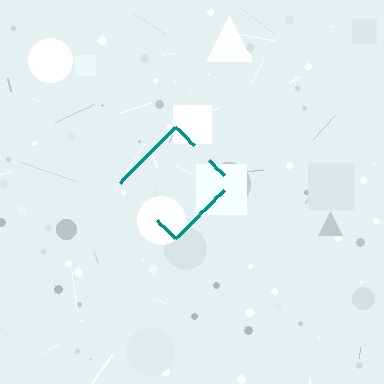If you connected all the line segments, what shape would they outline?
They would outline a diamond.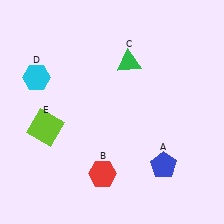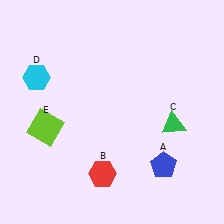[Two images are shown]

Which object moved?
The green triangle (C) moved down.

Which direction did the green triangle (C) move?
The green triangle (C) moved down.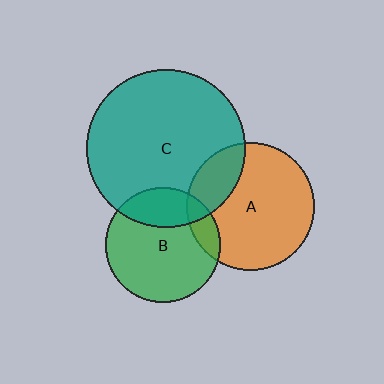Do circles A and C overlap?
Yes.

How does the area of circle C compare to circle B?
Approximately 1.9 times.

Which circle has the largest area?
Circle C (teal).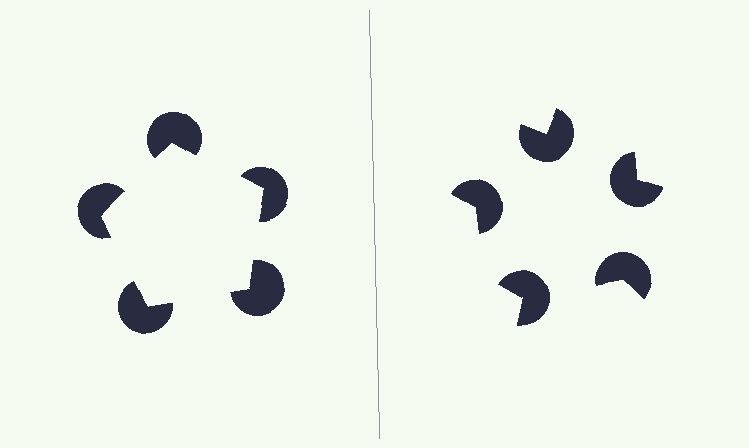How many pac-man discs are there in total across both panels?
10 — 5 on each side.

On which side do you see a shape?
An illusory pentagon appears on the left side. On the right side the wedge cuts are rotated, so no coherent shape forms.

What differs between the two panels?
The pac-man discs are positioned identically on both sides; only the wedge orientations differ. On the left they align to a pentagon; on the right they are misaligned.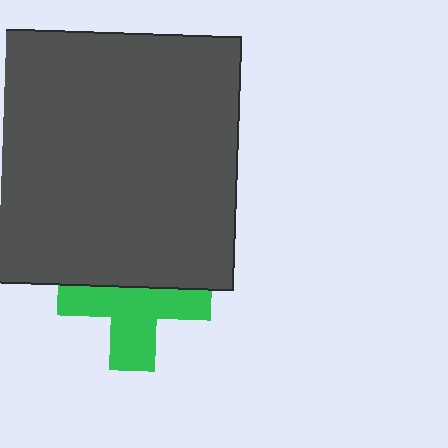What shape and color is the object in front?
The object in front is a dark gray square.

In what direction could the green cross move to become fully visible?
The green cross could move down. That would shift it out from behind the dark gray square entirely.